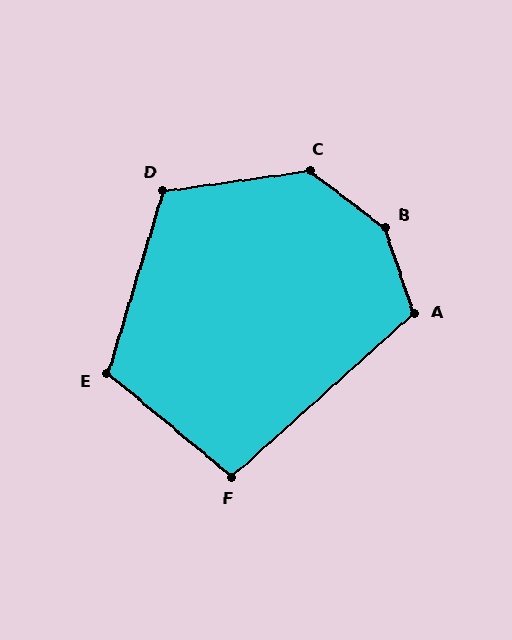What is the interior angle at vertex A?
Approximately 113 degrees (obtuse).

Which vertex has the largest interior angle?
B, at approximately 146 degrees.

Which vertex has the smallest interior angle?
F, at approximately 99 degrees.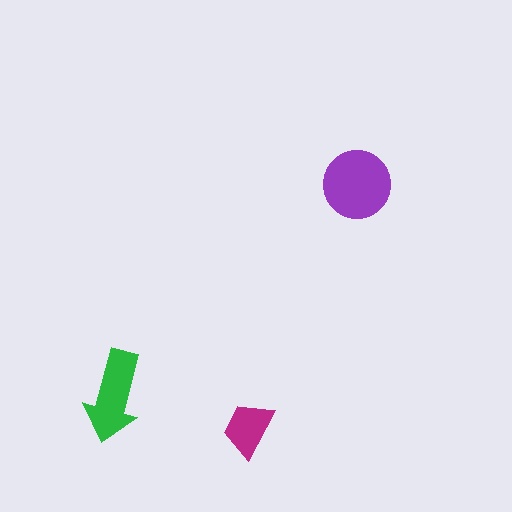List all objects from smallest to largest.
The magenta trapezoid, the green arrow, the purple circle.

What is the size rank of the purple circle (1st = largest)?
1st.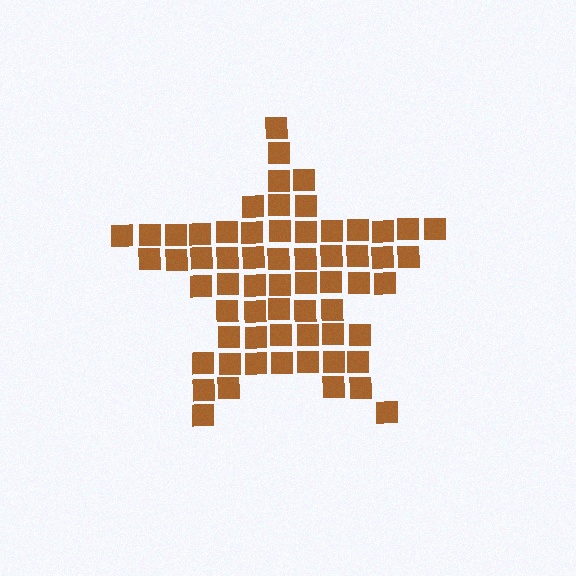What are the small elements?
The small elements are squares.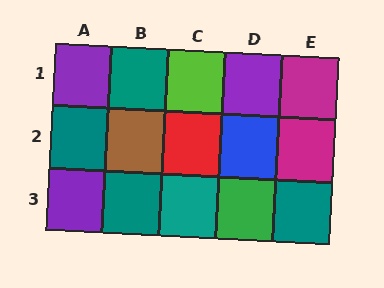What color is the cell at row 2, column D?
Blue.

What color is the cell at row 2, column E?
Magenta.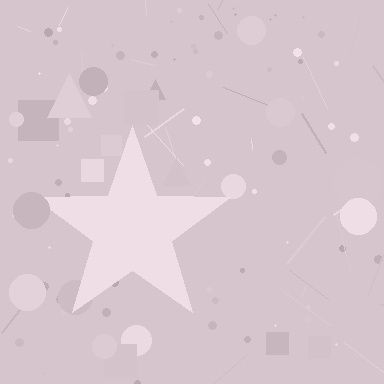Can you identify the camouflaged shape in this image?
The camouflaged shape is a star.